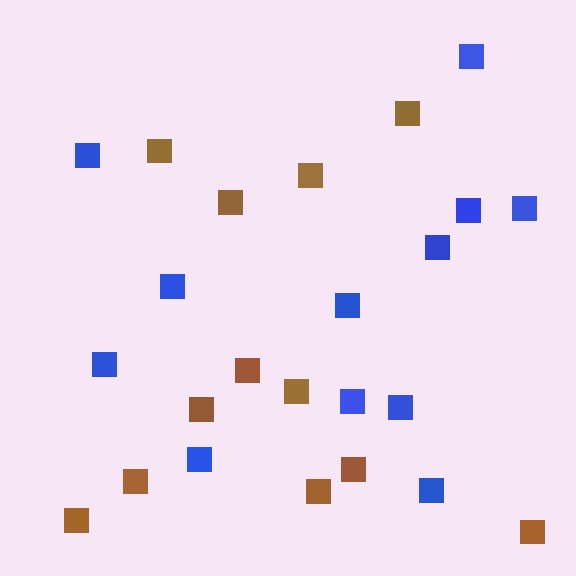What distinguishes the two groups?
There are 2 groups: one group of blue squares (12) and one group of brown squares (12).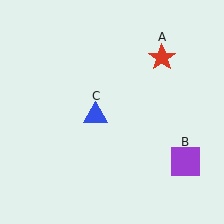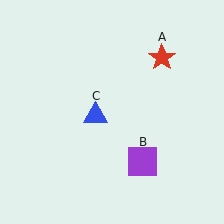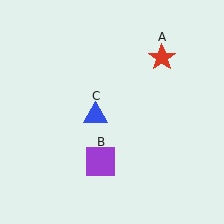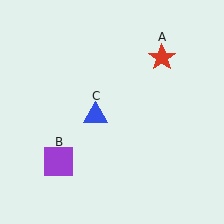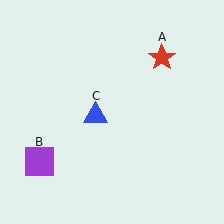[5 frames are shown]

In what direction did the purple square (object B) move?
The purple square (object B) moved left.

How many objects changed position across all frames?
1 object changed position: purple square (object B).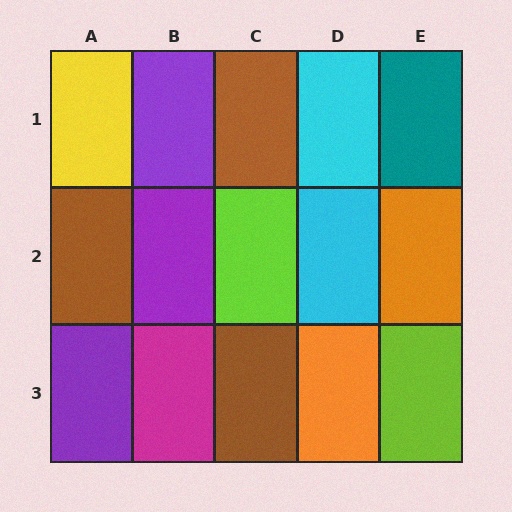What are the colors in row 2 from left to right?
Brown, purple, lime, cyan, orange.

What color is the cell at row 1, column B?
Purple.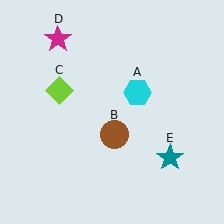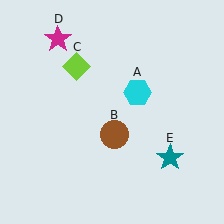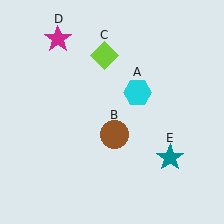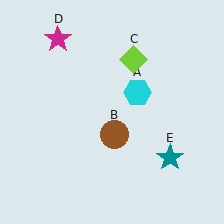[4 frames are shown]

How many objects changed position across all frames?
1 object changed position: lime diamond (object C).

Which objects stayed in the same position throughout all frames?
Cyan hexagon (object A) and brown circle (object B) and magenta star (object D) and teal star (object E) remained stationary.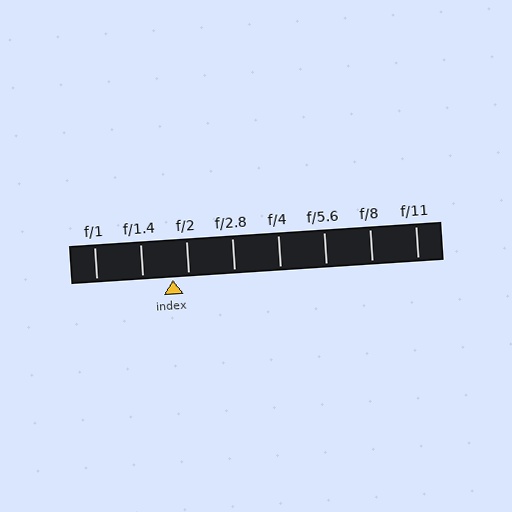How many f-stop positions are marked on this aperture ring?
There are 8 f-stop positions marked.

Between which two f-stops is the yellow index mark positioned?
The index mark is between f/1.4 and f/2.